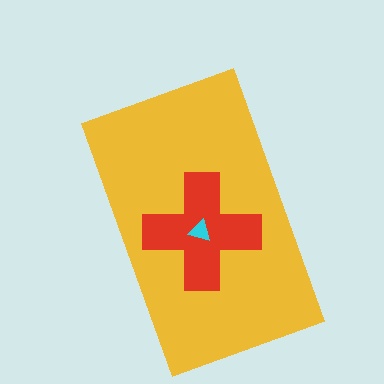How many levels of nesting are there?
3.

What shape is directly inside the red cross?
The cyan triangle.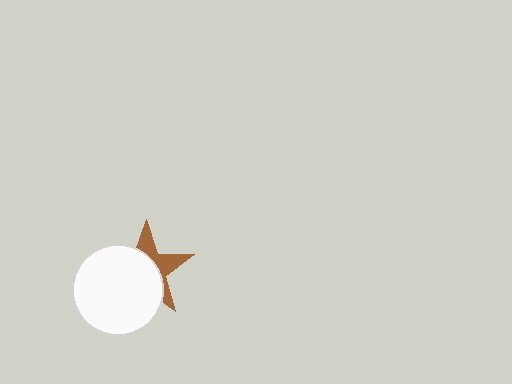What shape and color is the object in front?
The object in front is a white circle.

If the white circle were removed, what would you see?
You would see the complete brown star.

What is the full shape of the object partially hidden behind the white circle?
The partially hidden object is a brown star.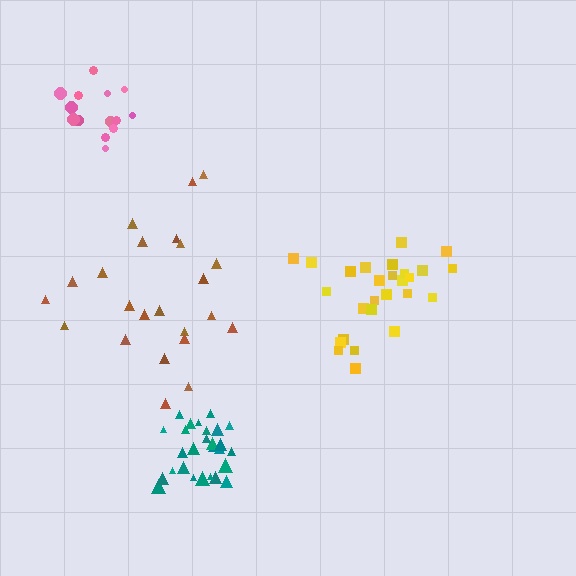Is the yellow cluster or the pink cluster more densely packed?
Pink.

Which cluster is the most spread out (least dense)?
Brown.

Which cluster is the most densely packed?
Teal.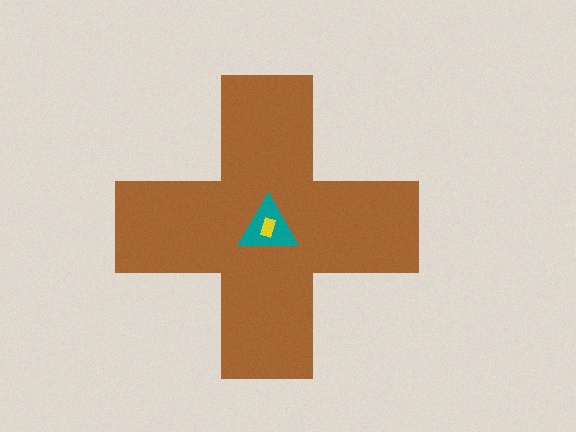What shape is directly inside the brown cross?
The teal triangle.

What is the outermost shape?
The brown cross.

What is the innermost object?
The yellow rectangle.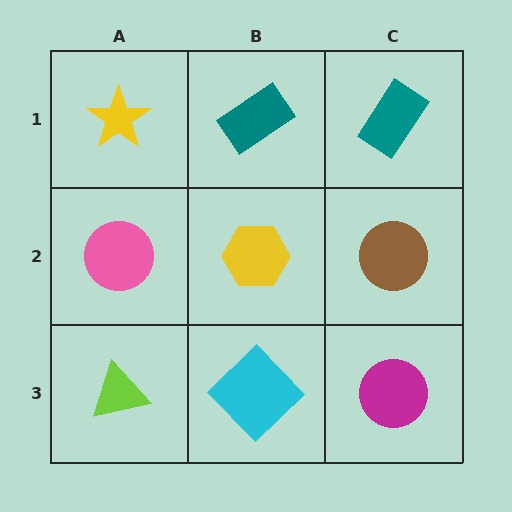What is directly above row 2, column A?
A yellow star.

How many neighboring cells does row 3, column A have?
2.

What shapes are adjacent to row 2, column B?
A teal rectangle (row 1, column B), a cyan diamond (row 3, column B), a pink circle (row 2, column A), a brown circle (row 2, column C).